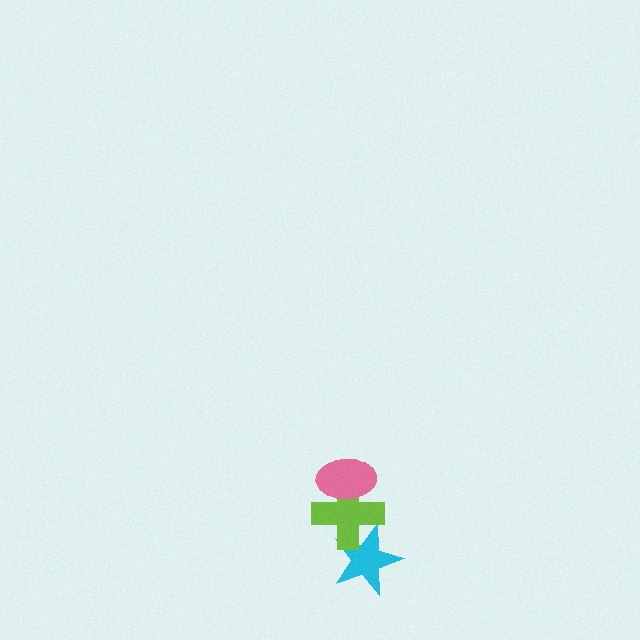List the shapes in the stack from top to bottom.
From top to bottom: the pink ellipse, the lime cross, the cyan star.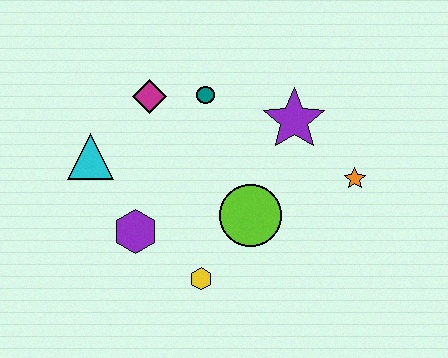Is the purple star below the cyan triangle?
No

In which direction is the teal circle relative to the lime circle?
The teal circle is above the lime circle.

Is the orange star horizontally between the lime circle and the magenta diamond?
No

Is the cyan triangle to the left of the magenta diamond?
Yes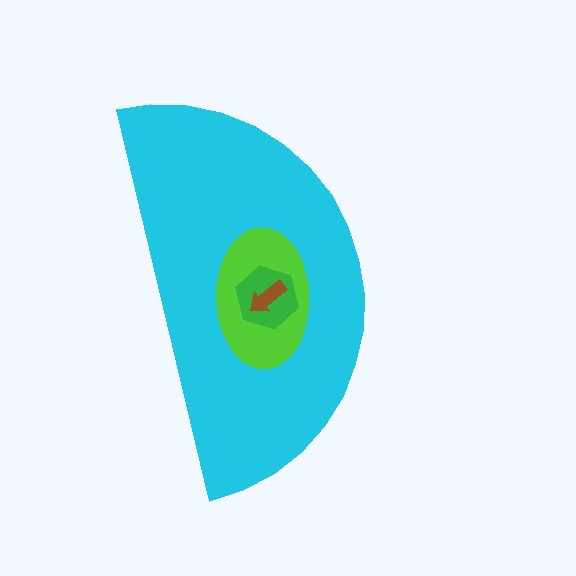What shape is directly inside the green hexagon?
The brown arrow.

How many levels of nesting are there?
4.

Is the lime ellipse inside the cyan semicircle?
Yes.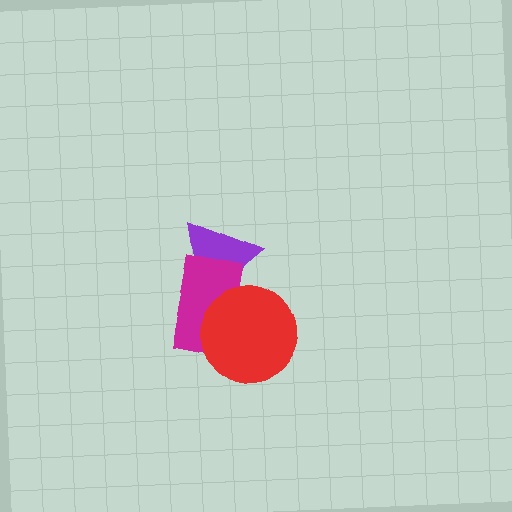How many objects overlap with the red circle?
2 objects overlap with the red circle.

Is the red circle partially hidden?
No, no other shape covers it.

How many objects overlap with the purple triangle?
2 objects overlap with the purple triangle.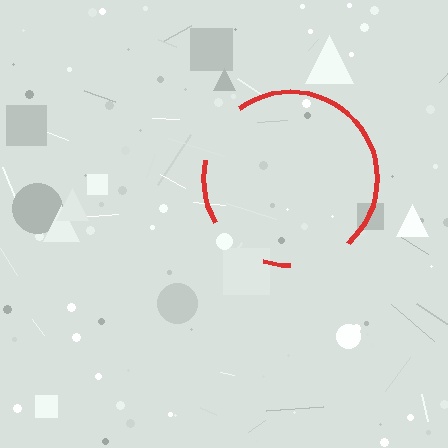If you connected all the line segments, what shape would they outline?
They would outline a circle.